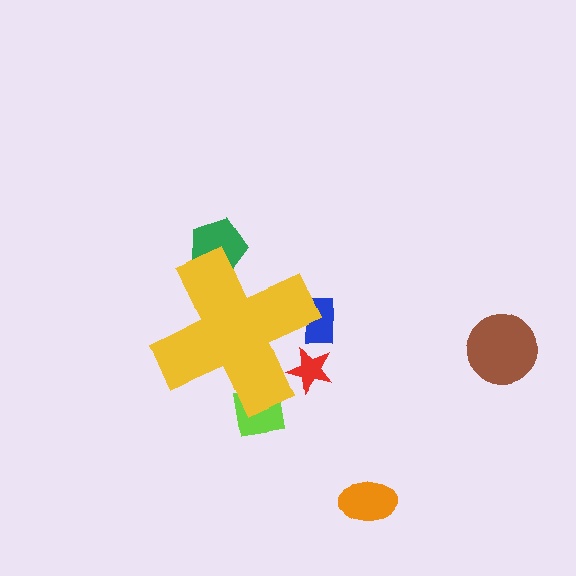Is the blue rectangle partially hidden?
Yes, the blue rectangle is partially hidden behind the yellow cross.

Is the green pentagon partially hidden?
Yes, the green pentagon is partially hidden behind the yellow cross.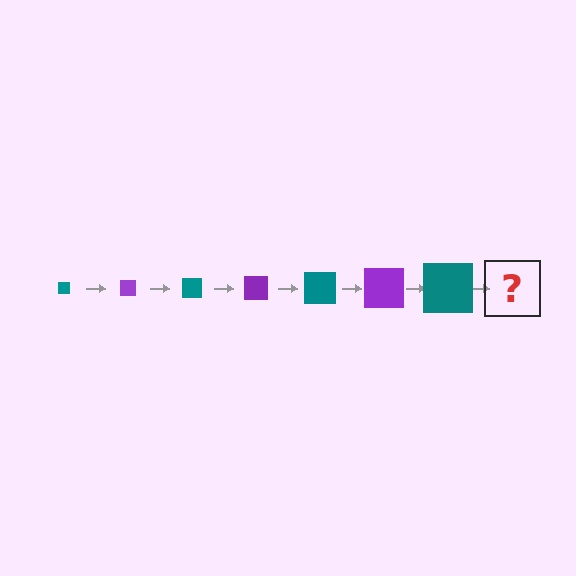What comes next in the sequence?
The next element should be a purple square, larger than the previous one.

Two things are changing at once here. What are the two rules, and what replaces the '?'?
The two rules are that the square grows larger each step and the color cycles through teal and purple. The '?' should be a purple square, larger than the previous one.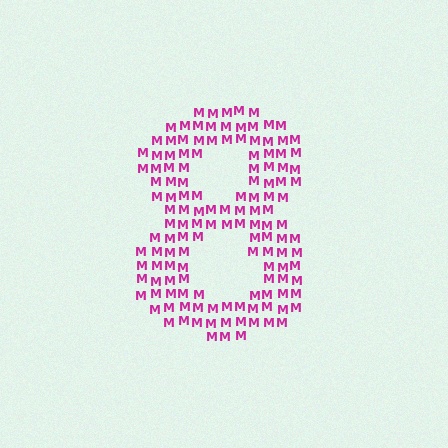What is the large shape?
The large shape is the digit 8.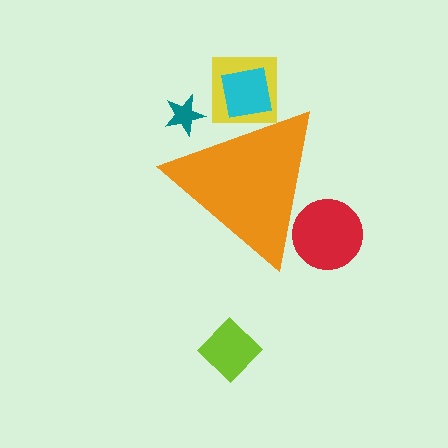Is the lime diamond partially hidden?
No, the lime diamond is fully visible.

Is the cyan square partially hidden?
Yes, the cyan square is partially hidden behind the orange triangle.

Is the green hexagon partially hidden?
Yes, the green hexagon is partially hidden behind the orange triangle.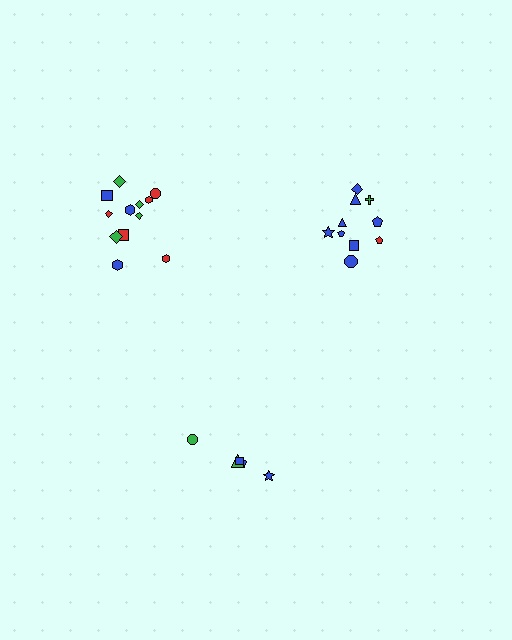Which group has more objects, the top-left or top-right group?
The top-left group.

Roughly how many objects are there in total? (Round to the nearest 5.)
Roughly 25 objects in total.